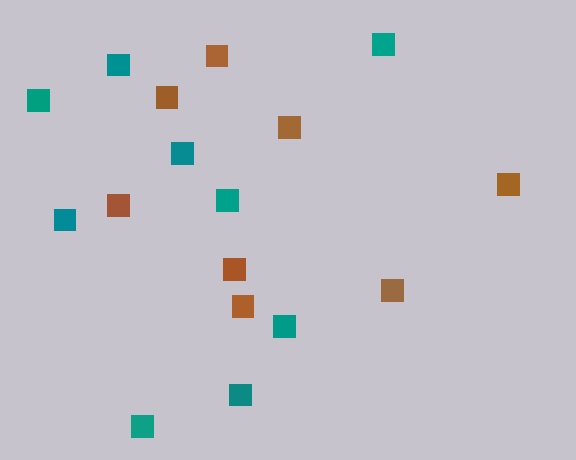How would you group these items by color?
There are 2 groups: one group of brown squares (8) and one group of teal squares (9).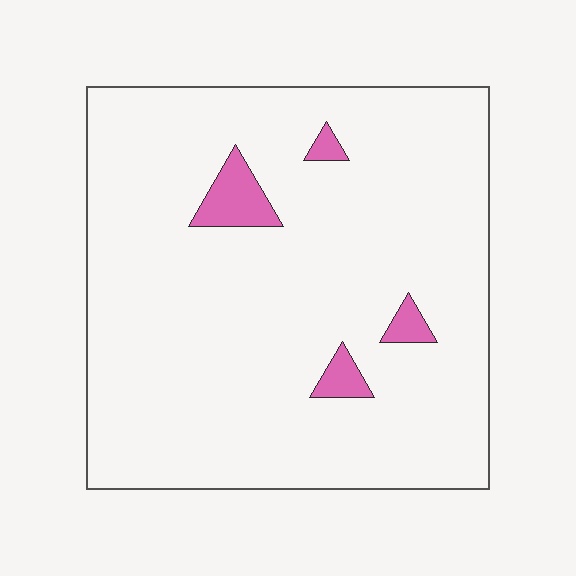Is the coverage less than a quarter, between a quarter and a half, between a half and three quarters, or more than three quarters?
Less than a quarter.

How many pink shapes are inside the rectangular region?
4.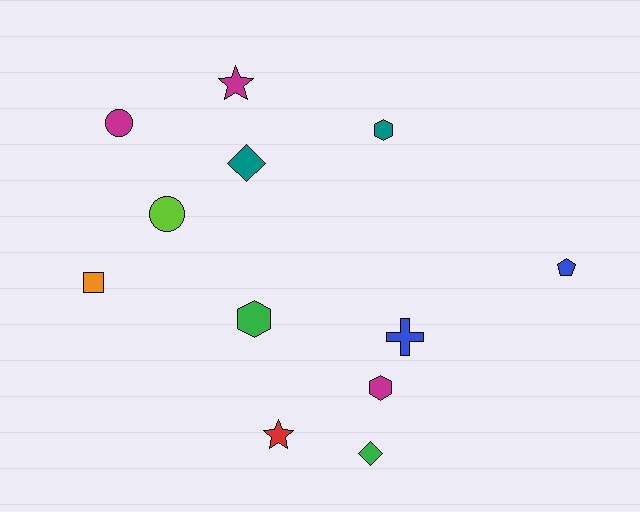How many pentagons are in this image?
There is 1 pentagon.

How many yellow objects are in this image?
There are no yellow objects.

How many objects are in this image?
There are 12 objects.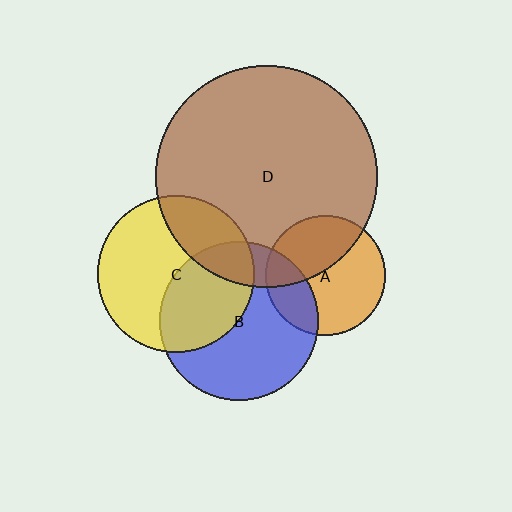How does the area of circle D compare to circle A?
Approximately 3.4 times.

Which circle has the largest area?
Circle D (brown).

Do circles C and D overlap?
Yes.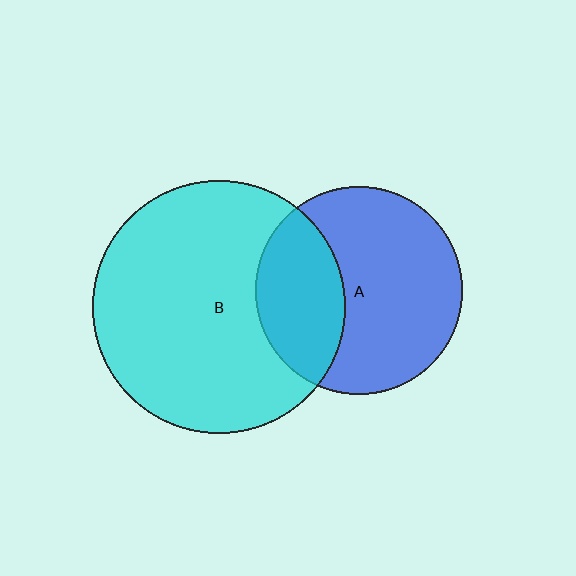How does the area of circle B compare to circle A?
Approximately 1.5 times.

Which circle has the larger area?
Circle B (cyan).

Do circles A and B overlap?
Yes.